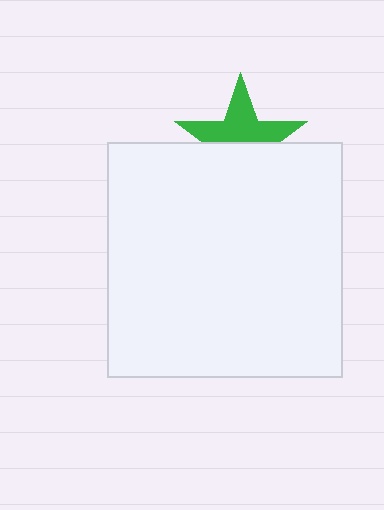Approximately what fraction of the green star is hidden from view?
Roughly 48% of the green star is hidden behind the white square.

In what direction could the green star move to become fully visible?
The green star could move up. That would shift it out from behind the white square entirely.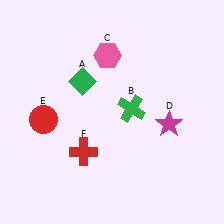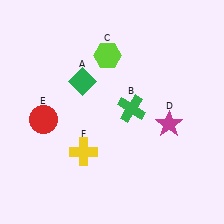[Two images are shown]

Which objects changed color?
C changed from pink to lime. F changed from red to yellow.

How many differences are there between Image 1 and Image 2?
There are 2 differences between the two images.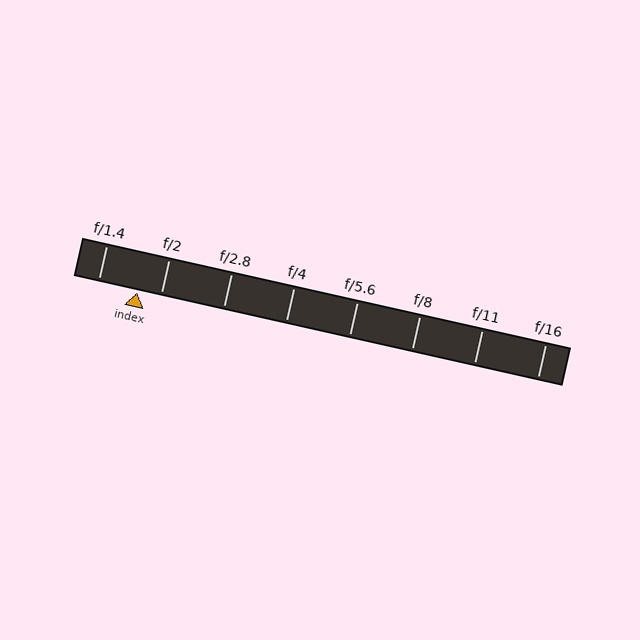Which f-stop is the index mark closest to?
The index mark is closest to f/2.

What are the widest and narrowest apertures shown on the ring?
The widest aperture shown is f/1.4 and the narrowest is f/16.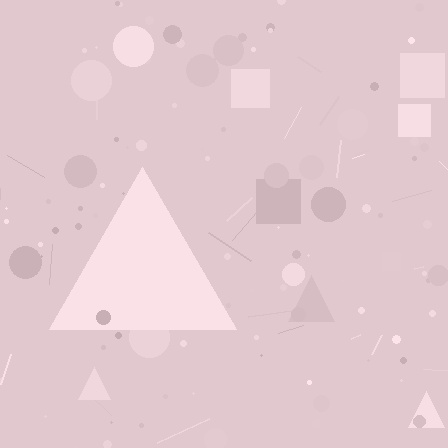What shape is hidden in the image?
A triangle is hidden in the image.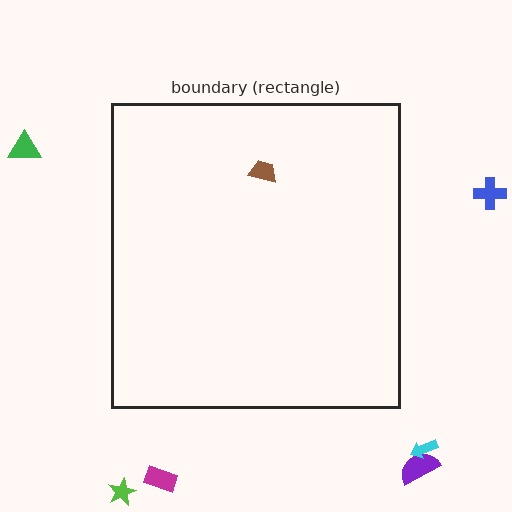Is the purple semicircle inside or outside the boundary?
Outside.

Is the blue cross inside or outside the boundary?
Outside.